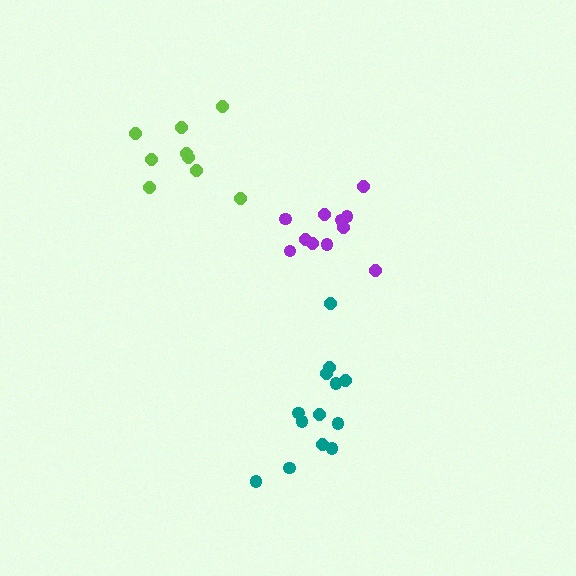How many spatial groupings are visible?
There are 3 spatial groupings.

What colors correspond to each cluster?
The clusters are colored: purple, lime, teal.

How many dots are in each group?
Group 1: 11 dots, Group 2: 9 dots, Group 3: 13 dots (33 total).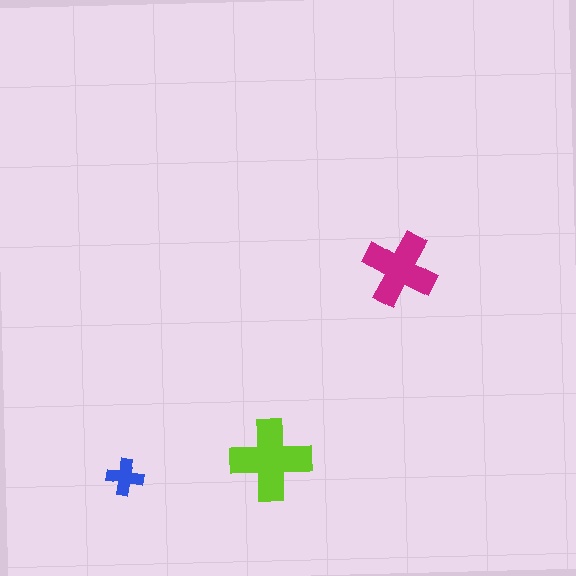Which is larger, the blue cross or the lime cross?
The lime one.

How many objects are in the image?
There are 3 objects in the image.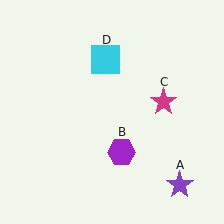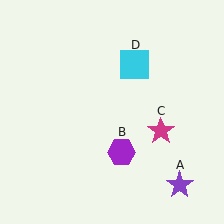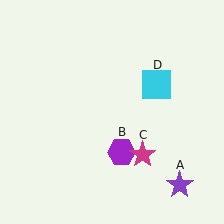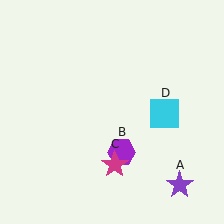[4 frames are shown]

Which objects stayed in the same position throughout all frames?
Purple star (object A) and purple hexagon (object B) remained stationary.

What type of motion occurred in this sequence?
The magenta star (object C), cyan square (object D) rotated clockwise around the center of the scene.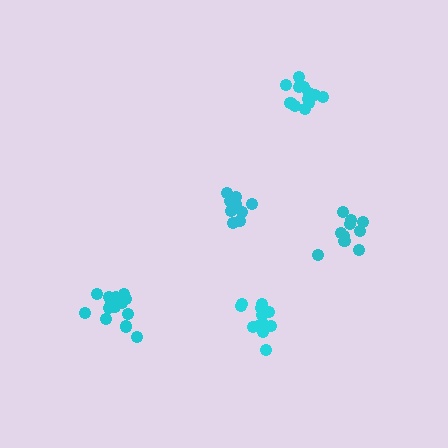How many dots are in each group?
Group 1: 15 dots, Group 2: 13 dots, Group 3: 10 dots, Group 4: 13 dots, Group 5: 10 dots (61 total).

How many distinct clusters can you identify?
There are 5 distinct clusters.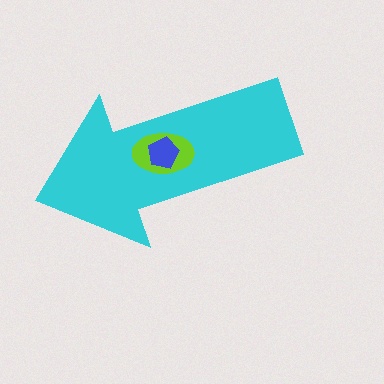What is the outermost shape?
The cyan arrow.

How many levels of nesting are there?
3.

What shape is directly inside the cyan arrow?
The lime ellipse.